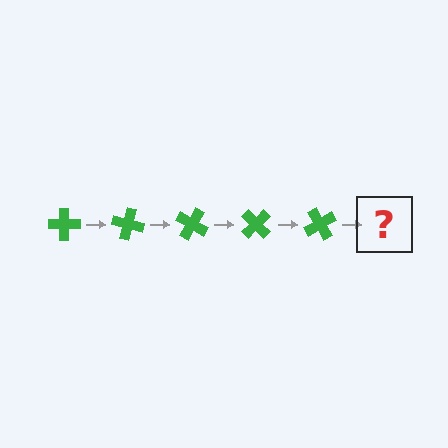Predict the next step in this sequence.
The next step is a green cross rotated 75 degrees.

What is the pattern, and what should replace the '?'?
The pattern is that the cross rotates 15 degrees each step. The '?' should be a green cross rotated 75 degrees.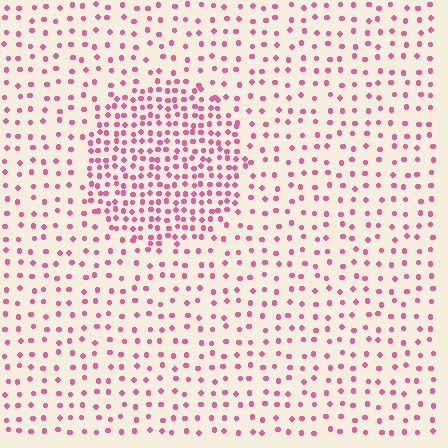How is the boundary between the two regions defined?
The boundary is defined by a change in element density (approximately 2.2x ratio). All elements are the same color, size, and shape.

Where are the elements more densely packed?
The elements are more densely packed inside the circle boundary.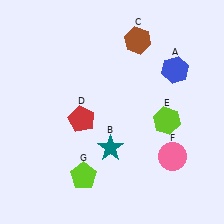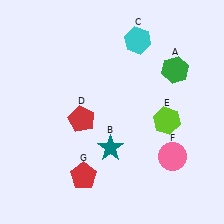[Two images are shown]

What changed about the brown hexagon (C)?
In Image 1, C is brown. In Image 2, it changed to cyan.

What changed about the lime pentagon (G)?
In Image 1, G is lime. In Image 2, it changed to red.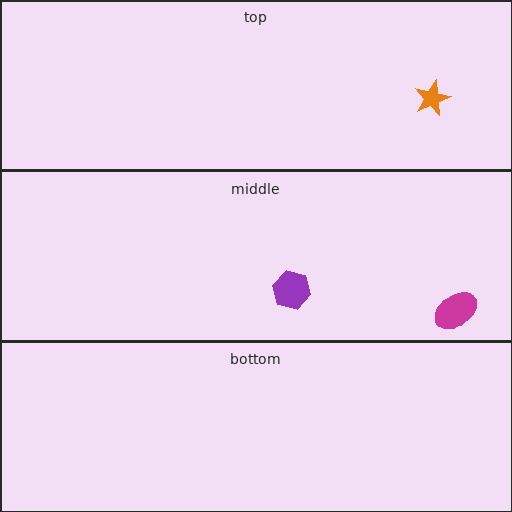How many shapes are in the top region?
1.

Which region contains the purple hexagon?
The middle region.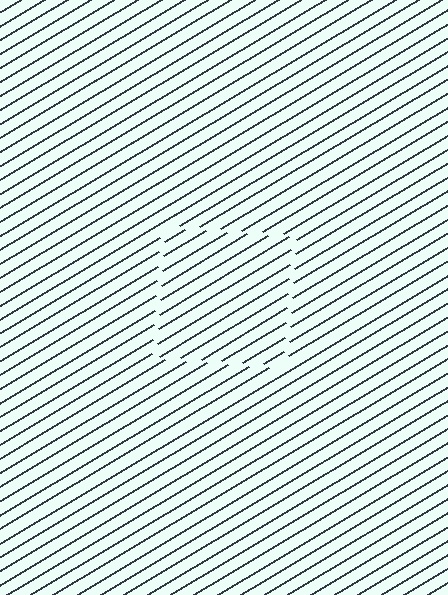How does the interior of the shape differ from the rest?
The interior of the shape contains the same grating, shifted by half a period — the contour is defined by the phase discontinuity where line-ends from the inner and outer gratings abut.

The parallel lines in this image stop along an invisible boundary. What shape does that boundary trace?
An illusory square. The interior of the shape contains the same grating, shifted by half a period — the contour is defined by the phase discontinuity where line-ends from the inner and outer gratings abut.